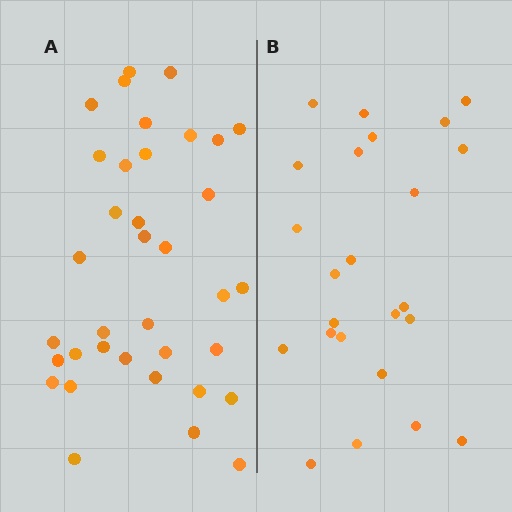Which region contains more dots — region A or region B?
Region A (the left region) has more dots.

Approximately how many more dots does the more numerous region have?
Region A has roughly 12 or so more dots than region B.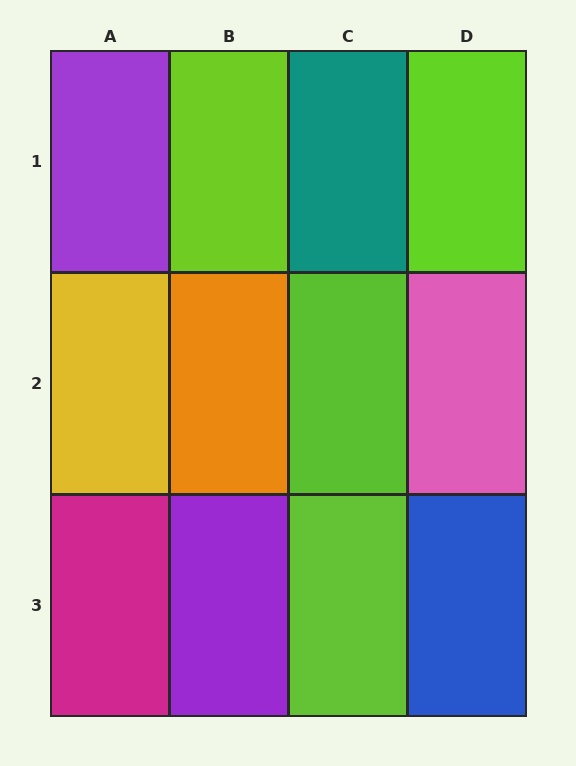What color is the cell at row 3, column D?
Blue.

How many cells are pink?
1 cell is pink.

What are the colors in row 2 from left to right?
Yellow, orange, lime, pink.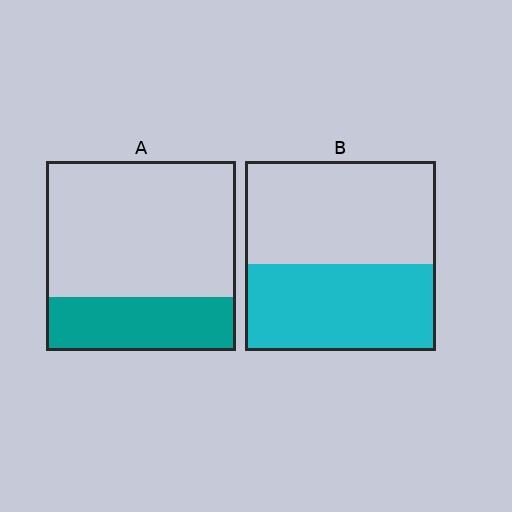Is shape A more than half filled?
No.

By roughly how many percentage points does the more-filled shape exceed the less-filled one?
By roughly 15 percentage points (B over A).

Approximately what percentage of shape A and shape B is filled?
A is approximately 30% and B is approximately 45%.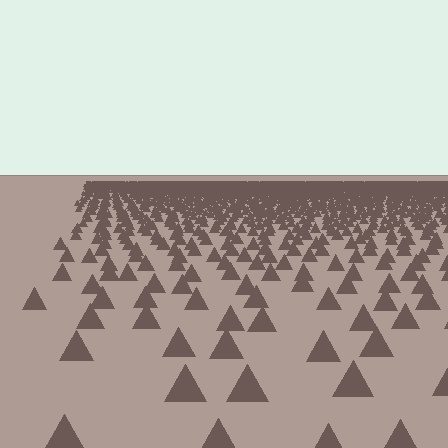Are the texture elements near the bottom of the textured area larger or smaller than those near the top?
Larger. Near the bottom, elements are closer to the viewer and appear at a bigger on-screen size.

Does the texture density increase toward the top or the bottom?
Density increases toward the top.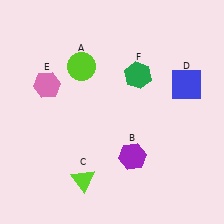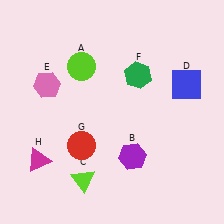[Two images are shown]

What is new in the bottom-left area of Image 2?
A magenta triangle (H) was added in the bottom-left area of Image 2.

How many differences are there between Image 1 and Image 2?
There are 2 differences between the two images.